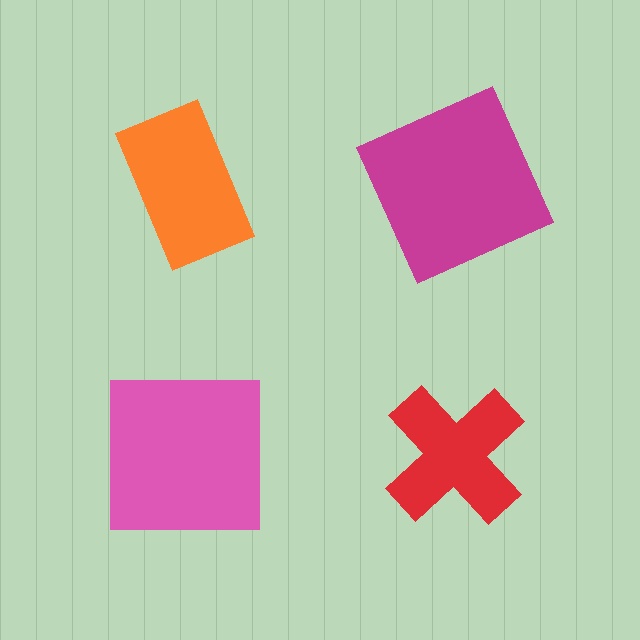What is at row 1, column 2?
A magenta square.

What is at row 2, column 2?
A red cross.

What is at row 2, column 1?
A pink square.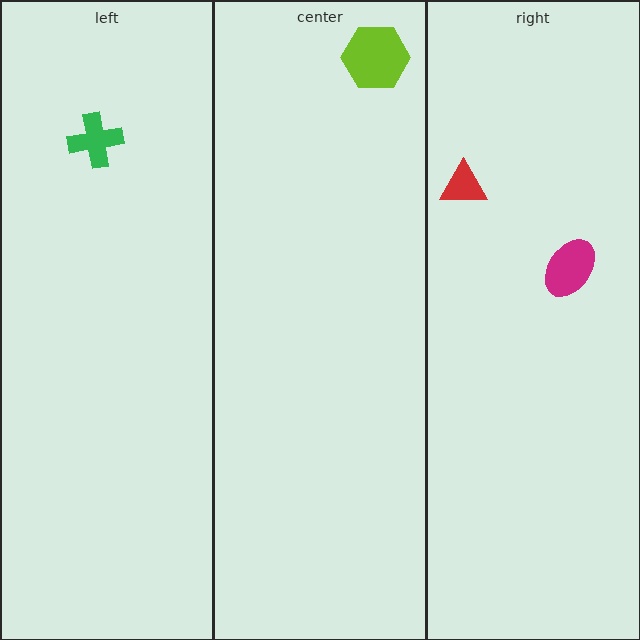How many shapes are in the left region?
1.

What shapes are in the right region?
The magenta ellipse, the red triangle.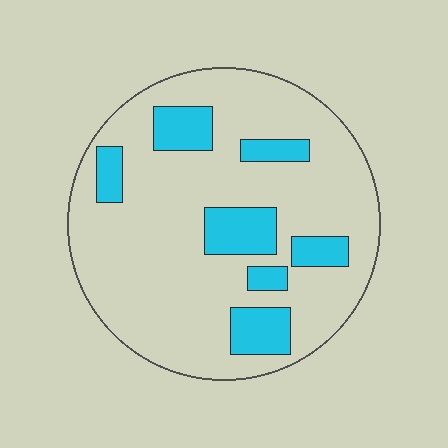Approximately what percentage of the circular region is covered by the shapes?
Approximately 20%.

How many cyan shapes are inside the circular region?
7.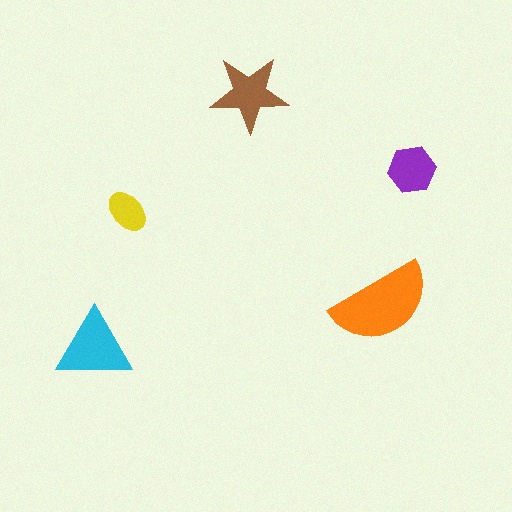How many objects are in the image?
There are 5 objects in the image.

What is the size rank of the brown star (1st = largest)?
3rd.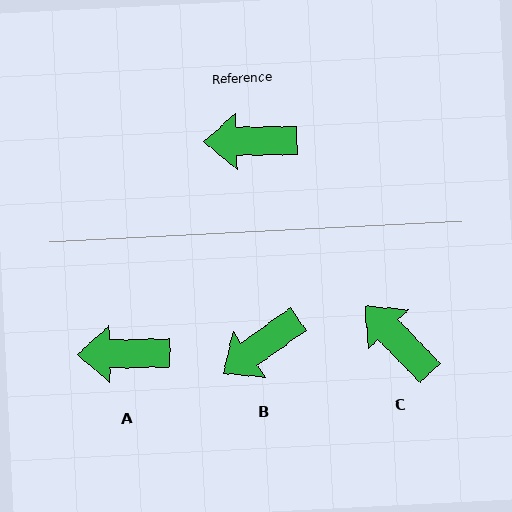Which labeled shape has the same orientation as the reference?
A.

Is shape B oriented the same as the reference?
No, it is off by about 35 degrees.